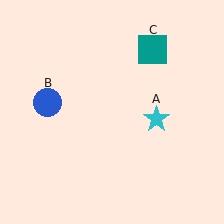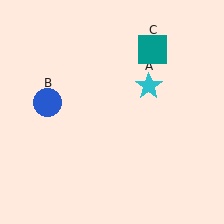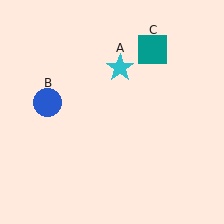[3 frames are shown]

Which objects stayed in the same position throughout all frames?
Blue circle (object B) and teal square (object C) remained stationary.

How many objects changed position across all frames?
1 object changed position: cyan star (object A).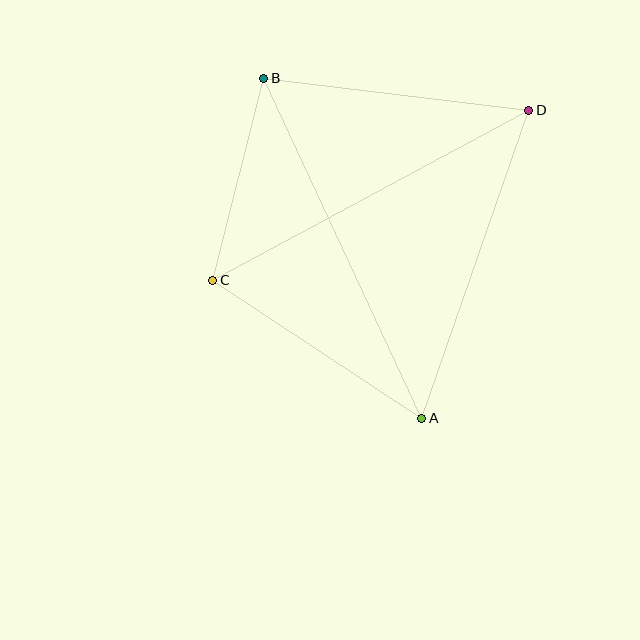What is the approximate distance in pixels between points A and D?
The distance between A and D is approximately 326 pixels.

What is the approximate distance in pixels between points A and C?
The distance between A and C is approximately 251 pixels.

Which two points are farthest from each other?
Points A and B are farthest from each other.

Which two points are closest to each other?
Points B and C are closest to each other.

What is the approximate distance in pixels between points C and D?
The distance between C and D is approximately 359 pixels.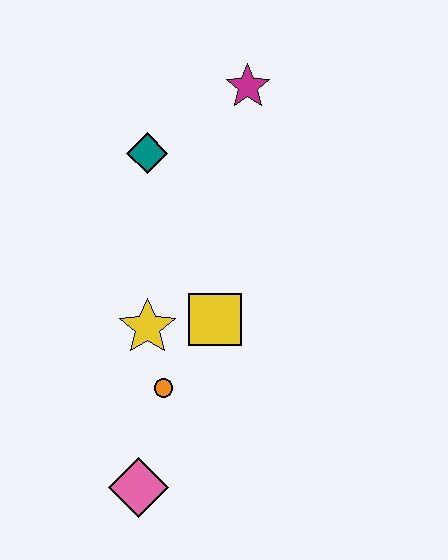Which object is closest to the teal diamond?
The magenta star is closest to the teal diamond.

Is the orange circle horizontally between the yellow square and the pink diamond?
Yes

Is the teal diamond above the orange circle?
Yes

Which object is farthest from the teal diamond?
The pink diamond is farthest from the teal diamond.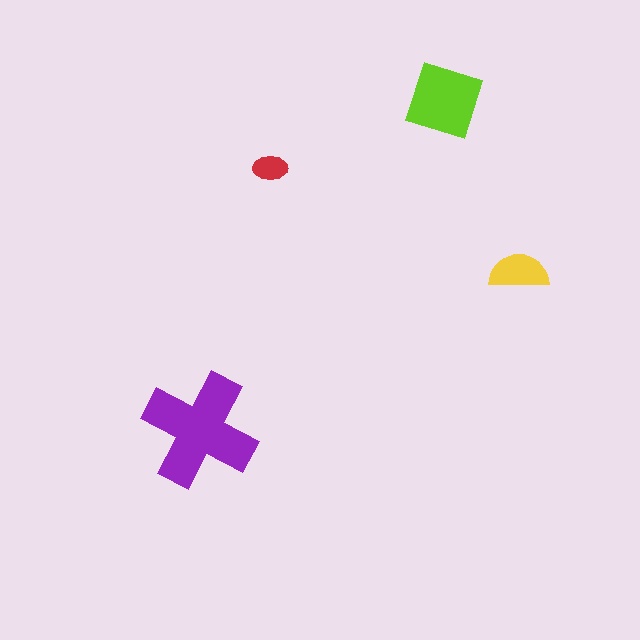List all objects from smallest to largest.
The red ellipse, the yellow semicircle, the lime square, the purple cross.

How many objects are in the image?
There are 4 objects in the image.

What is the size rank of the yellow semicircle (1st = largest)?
3rd.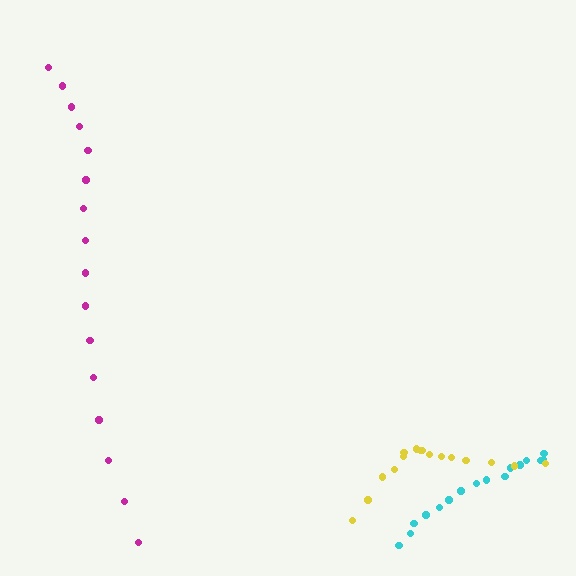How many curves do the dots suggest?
There are 3 distinct paths.